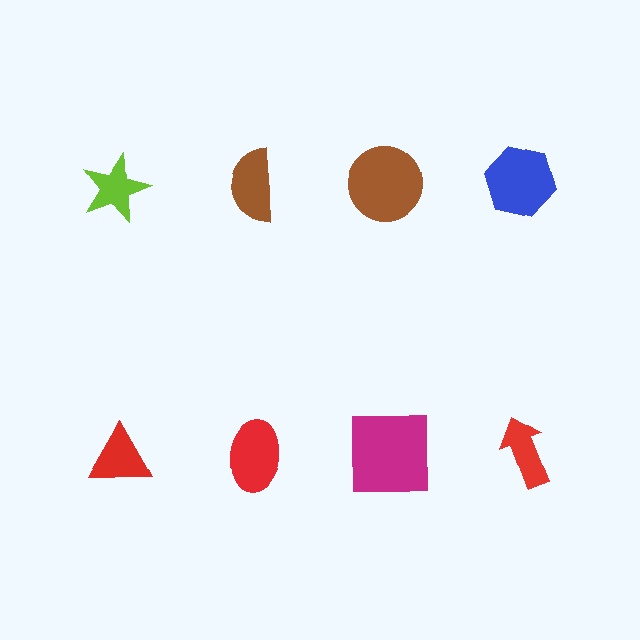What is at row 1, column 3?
A brown circle.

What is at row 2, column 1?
A red triangle.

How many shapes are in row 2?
4 shapes.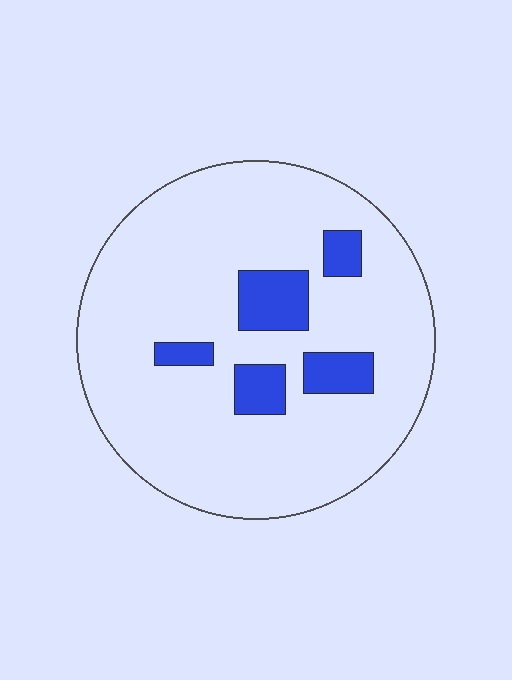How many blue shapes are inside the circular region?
5.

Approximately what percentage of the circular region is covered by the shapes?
Approximately 15%.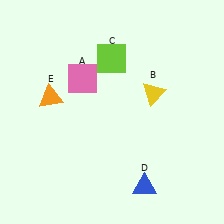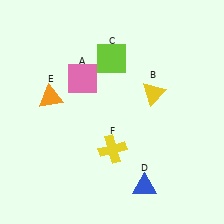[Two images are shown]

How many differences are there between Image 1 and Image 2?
There is 1 difference between the two images.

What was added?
A yellow cross (F) was added in Image 2.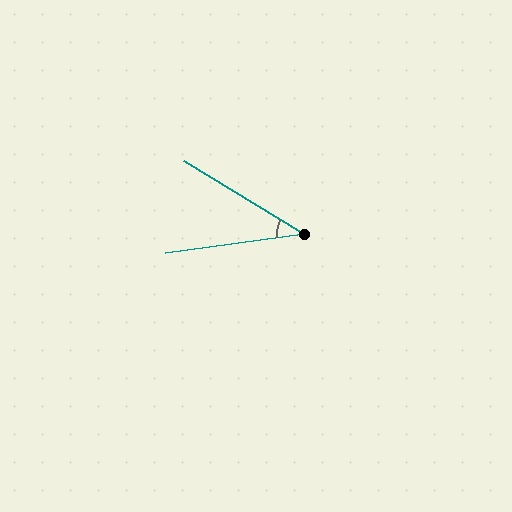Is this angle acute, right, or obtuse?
It is acute.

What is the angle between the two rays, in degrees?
Approximately 39 degrees.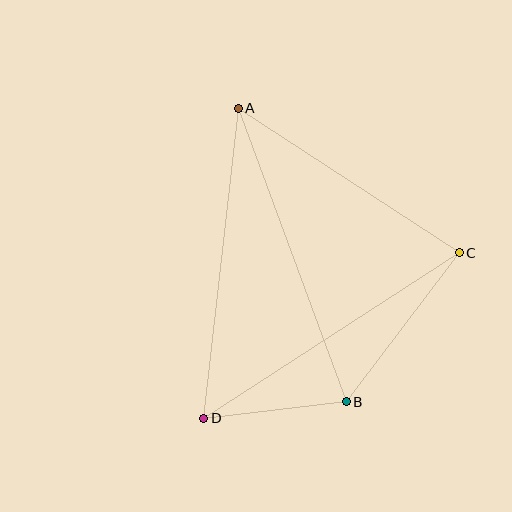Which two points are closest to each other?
Points B and D are closest to each other.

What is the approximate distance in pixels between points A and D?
The distance between A and D is approximately 312 pixels.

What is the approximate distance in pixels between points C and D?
The distance between C and D is approximately 304 pixels.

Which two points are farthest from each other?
Points A and B are farthest from each other.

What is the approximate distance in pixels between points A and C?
The distance between A and C is approximately 264 pixels.